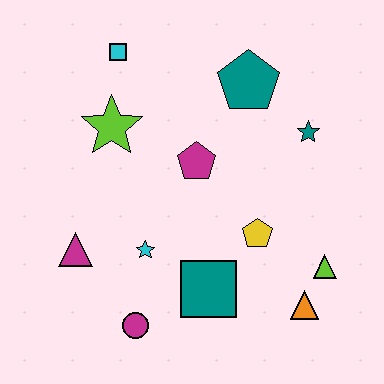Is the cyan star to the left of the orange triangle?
Yes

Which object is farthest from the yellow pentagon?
The cyan square is farthest from the yellow pentagon.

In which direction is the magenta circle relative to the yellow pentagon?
The magenta circle is to the left of the yellow pentagon.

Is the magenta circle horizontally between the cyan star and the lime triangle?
No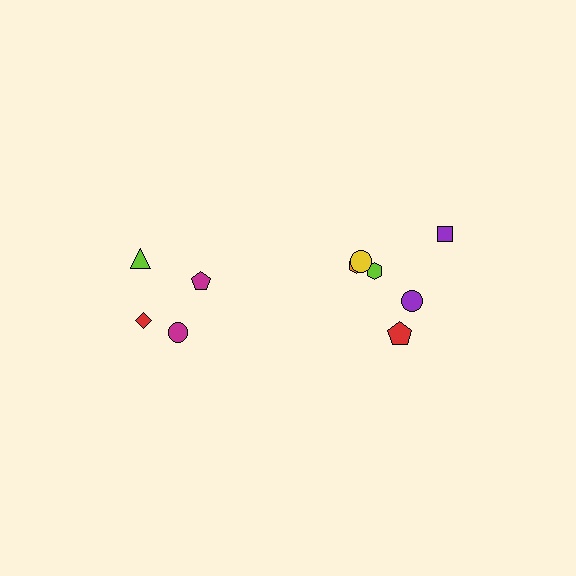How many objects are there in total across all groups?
There are 10 objects.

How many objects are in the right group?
There are 6 objects.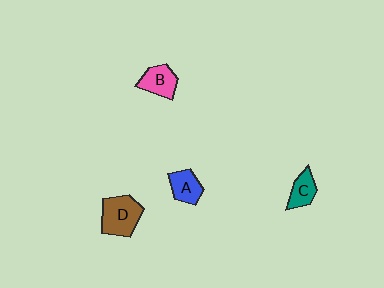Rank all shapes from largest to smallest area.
From largest to smallest: D (brown), B (pink), A (blue), C (teal).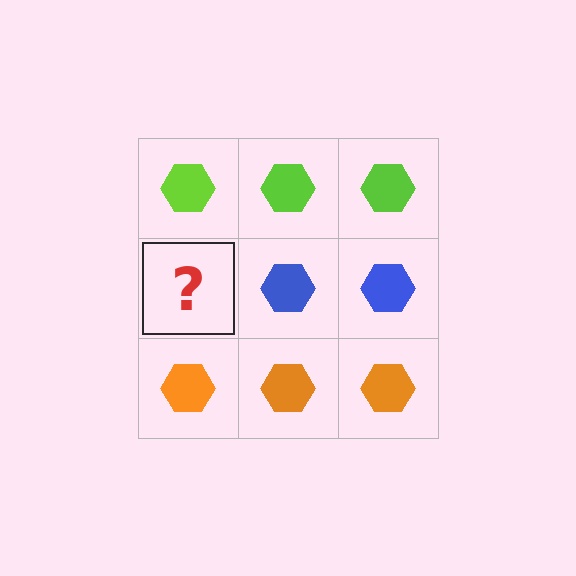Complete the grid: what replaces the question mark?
The question mark should be replaced with a blue hexagon.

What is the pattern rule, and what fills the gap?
The rule is that each row has a consistent color. The gap should be filled with a blue hexagon.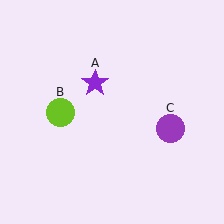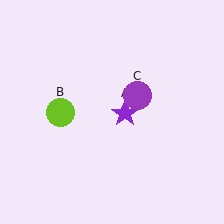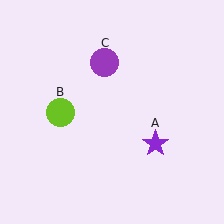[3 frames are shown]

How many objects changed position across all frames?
2 objects changed position: purple star (object A), purple circle (object C).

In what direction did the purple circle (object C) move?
The purple circle (object C) moved up and to the left.